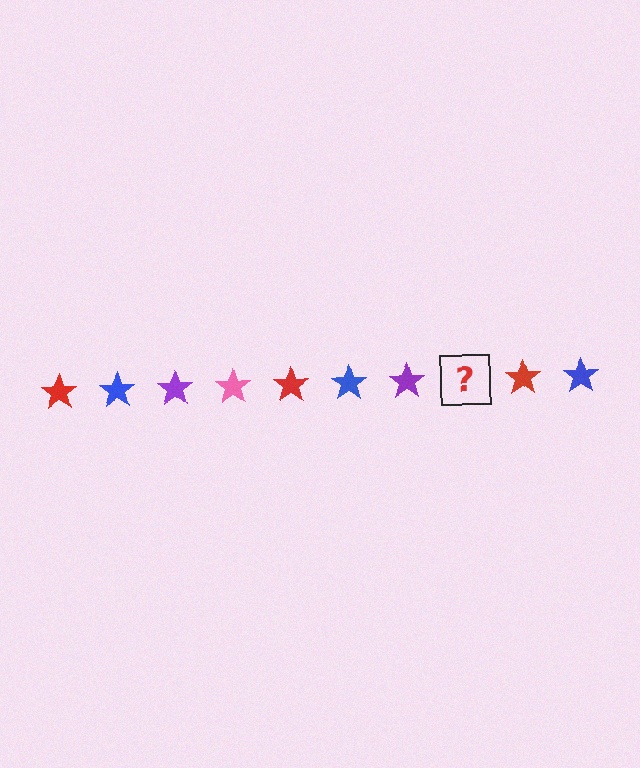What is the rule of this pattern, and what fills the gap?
The rule is that the pattern cycles through red, blue, purple, pink stars. The gap should be filled with a pink star.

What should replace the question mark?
The question mark should be replaced with a pink star.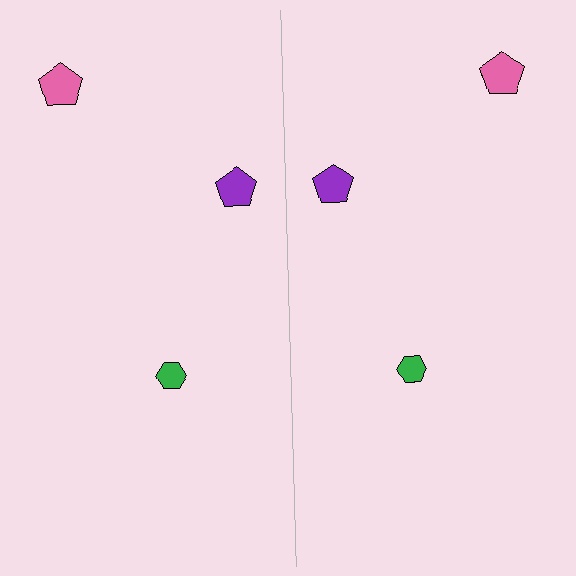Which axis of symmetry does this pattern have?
The pattern has a vertical axis of symmetry running through the center of the image.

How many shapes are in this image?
There are 6 shapes in this image.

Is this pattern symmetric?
Yes, this pattern has bilateral (reflection) symmetry.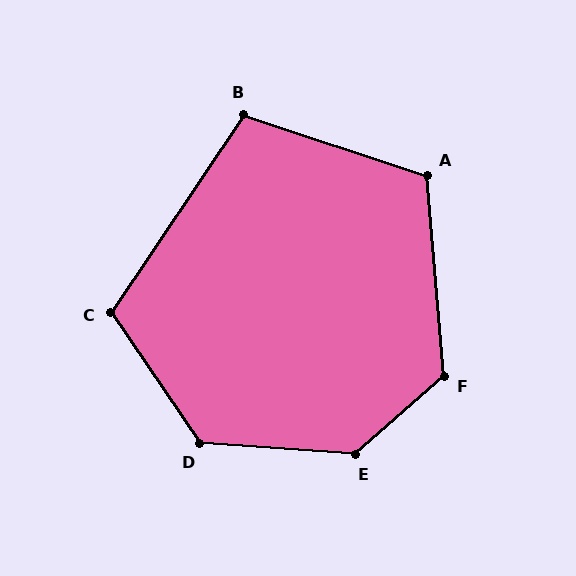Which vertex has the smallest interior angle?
B, at approximately 106 degrees.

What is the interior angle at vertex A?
Approximately 113 degrees (obtuse).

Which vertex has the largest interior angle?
E, at approximately 135 degrees.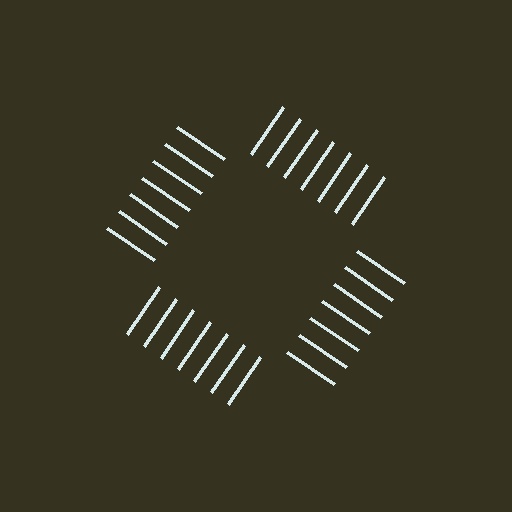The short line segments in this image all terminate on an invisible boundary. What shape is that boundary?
An illusory square — the line segments terminate on its edges but no continuous stroke is drawn.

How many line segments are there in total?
28 — 7 along each of the 4 edges.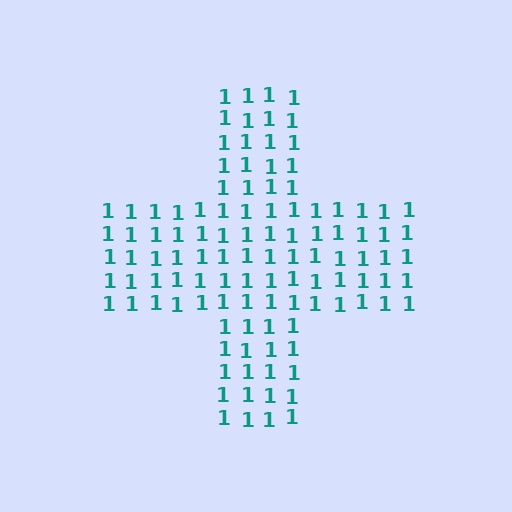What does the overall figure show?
The overall figure shows a cross.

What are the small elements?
The small elements are digit 1's.